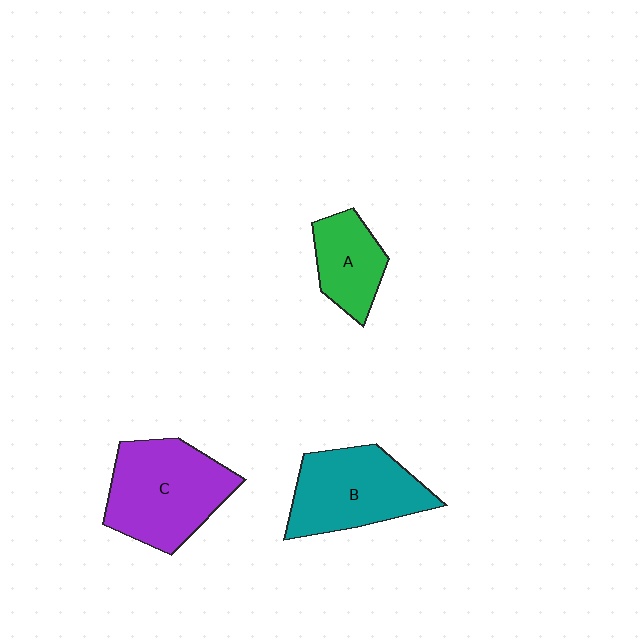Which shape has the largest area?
Shape C (purple).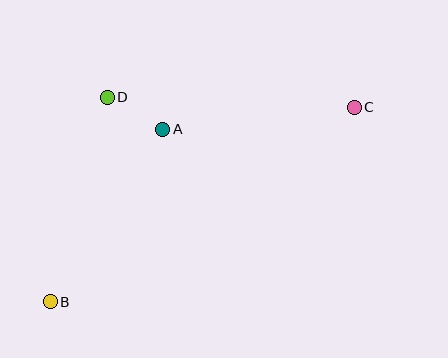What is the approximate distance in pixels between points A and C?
The distance between A and C is approximately 193 pixels.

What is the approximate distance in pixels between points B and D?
The distance between B and D is approximately 212 pixels.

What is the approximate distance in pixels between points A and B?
The distance between A and B is approximately 205 pixels.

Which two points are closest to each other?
Points A and D are closest to each other.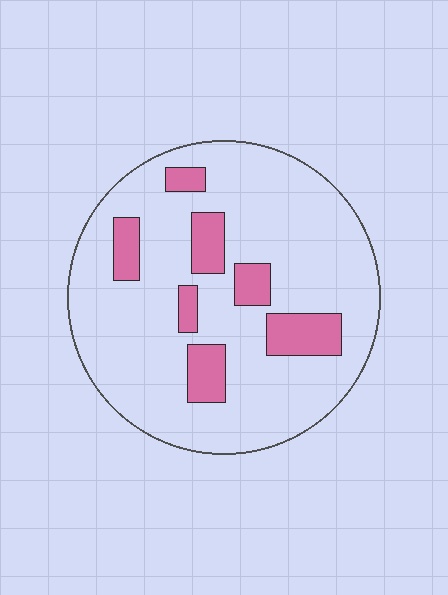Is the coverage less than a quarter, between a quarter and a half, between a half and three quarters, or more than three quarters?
Less than a quarter.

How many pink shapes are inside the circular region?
7.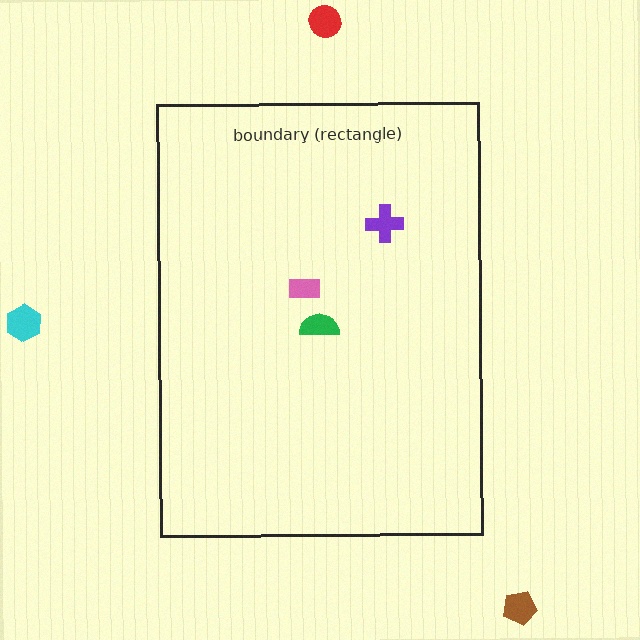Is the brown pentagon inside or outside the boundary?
Outside.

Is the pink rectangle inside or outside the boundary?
Inside.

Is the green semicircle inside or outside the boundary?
Inside.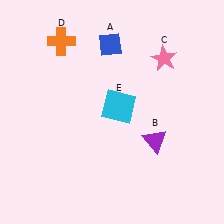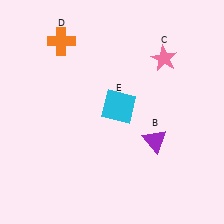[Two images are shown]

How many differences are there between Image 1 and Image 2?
There is 1 difference between the two images.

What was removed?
The blue diamond (A) was removed in Image 2.